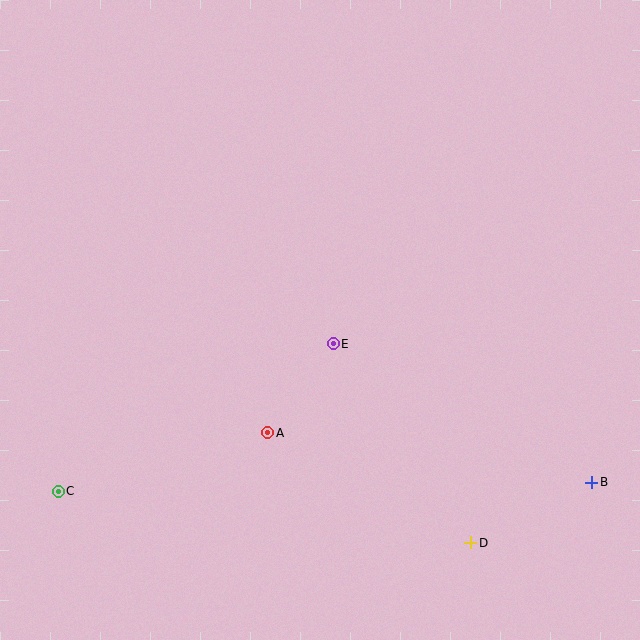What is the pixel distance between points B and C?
The distance between B and C is 534 pixels.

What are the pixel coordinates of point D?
Point D is at (471, 543).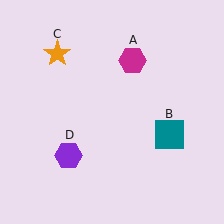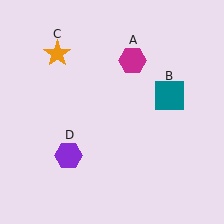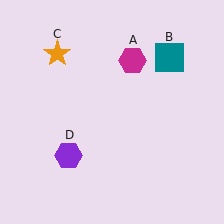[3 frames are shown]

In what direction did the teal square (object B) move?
The teal square (object B) moved up.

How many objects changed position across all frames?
1 object changed position: teal square (object B).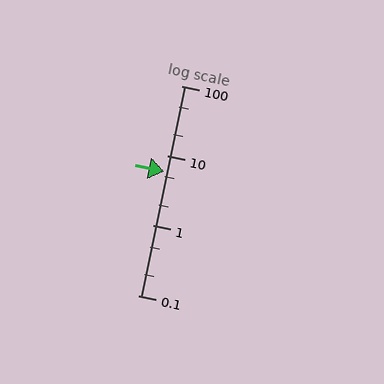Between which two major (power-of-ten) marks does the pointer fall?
The pointer is between 1 and 10.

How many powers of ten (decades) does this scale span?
The scale spans 3 decades, from 0.1 to 100.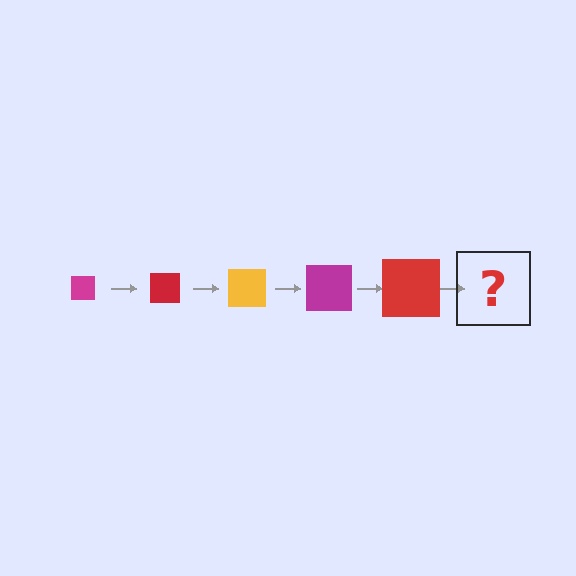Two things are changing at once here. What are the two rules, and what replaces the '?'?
The two rules are that the square grows larger each step and the color cycles through magenta, red, and yellow. The '?' should be a yellow square, larger than the previous one.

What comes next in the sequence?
The next element should be a yellow square, larger than the previous one.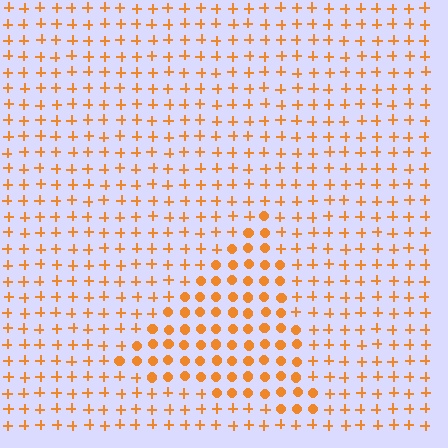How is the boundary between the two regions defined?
The boundary is defined by a change in element shape: circles inside vs. plus signs outside. All elements share the same color and spacing.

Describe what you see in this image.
The image is filled with small orange elements arranged in a uniform grid. A triangle-shaped region contains circles, while the surrounding area contains plus signs. The boundary is defined purely by the change in element shape.